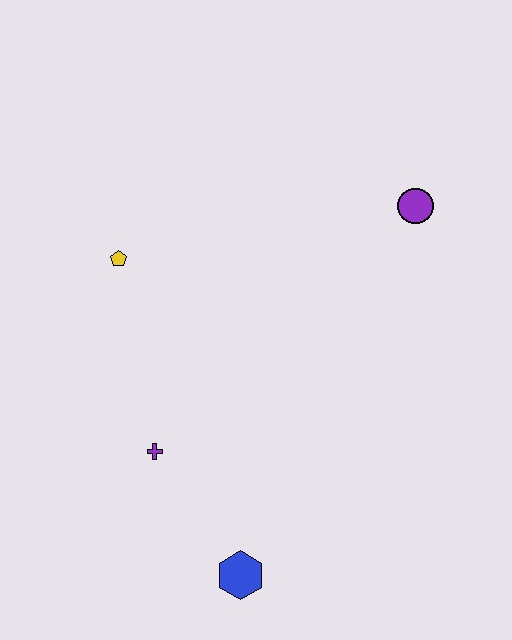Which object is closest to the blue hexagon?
The purple cross is closest to the blue hexagon.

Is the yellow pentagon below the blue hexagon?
No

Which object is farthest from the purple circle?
The blue hexagon is farthest from the purple circle.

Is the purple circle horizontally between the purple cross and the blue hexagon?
No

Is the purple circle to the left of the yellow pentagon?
No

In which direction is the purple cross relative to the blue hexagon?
The purple cross is above the blue hexagon.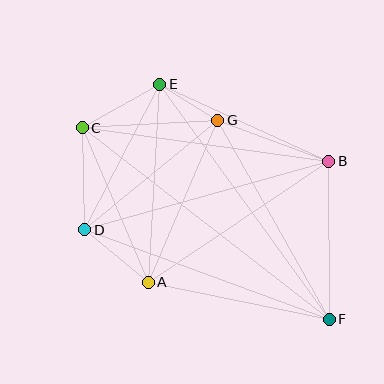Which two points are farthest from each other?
Points C and F are farthest from each other.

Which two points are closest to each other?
Points E and G are closest to each other.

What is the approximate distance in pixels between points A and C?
The distance between A and C is approximately 168 pixels.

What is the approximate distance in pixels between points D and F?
The distance between D and F is approximately 260 pixels.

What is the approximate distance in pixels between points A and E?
The distance between A and E is approximately 198 pixels.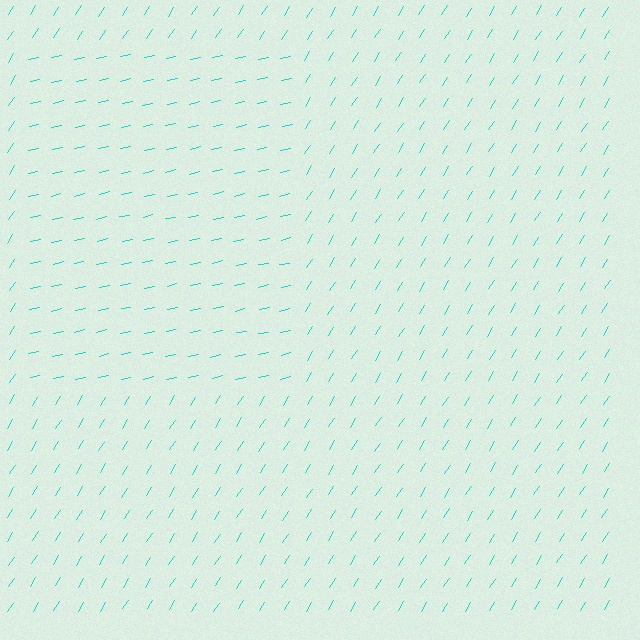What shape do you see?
I see a rectangle.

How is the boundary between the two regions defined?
The boundary is defined purely by a change in line orientation (approximately 45 degrees difference). All lines are the same color and thickness.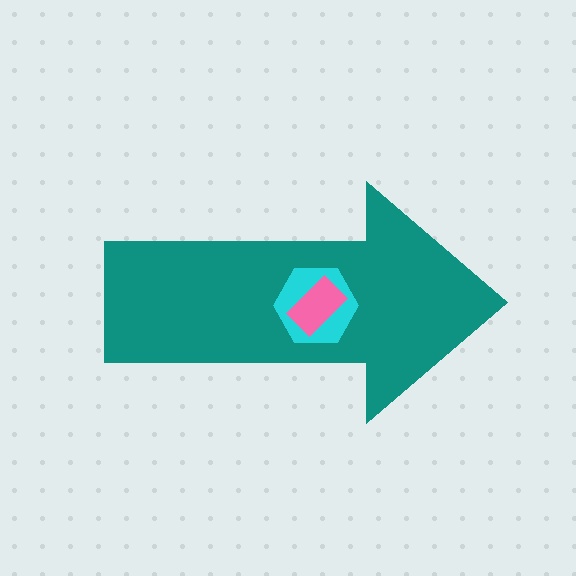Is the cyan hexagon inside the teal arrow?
Yes.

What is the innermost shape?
The pink rectangle.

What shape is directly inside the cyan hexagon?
The pink rectangle.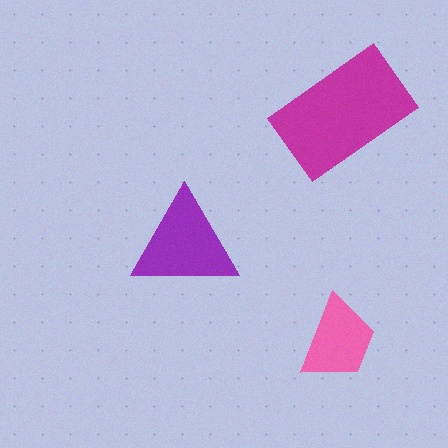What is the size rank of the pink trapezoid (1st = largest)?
3rd.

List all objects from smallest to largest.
The pink trapezoid, the purple triangle, the magenta rectangle.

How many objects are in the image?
There are 3 objects in the image.